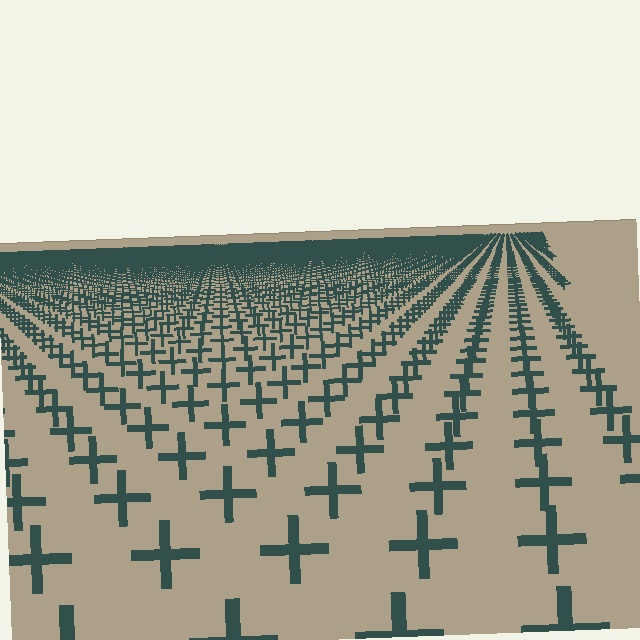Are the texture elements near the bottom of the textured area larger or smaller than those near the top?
Larger. Near the bottom, elements are closer to the viewer and appear at a bigger on-screen size.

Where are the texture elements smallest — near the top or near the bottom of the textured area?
Near the top.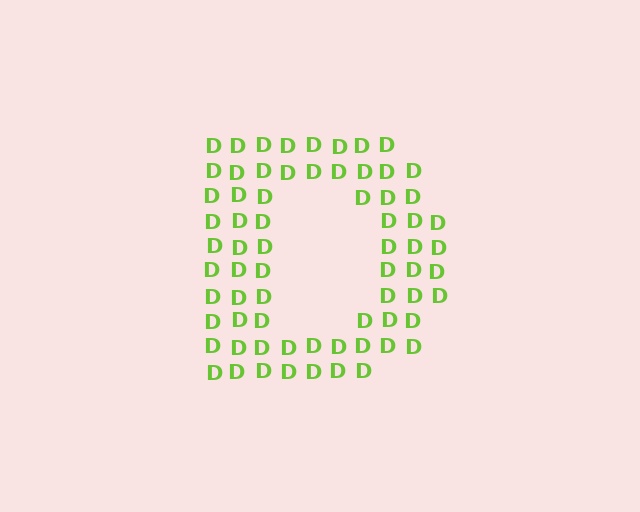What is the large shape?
The large shape is the letter D.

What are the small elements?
The small elements are letter D's.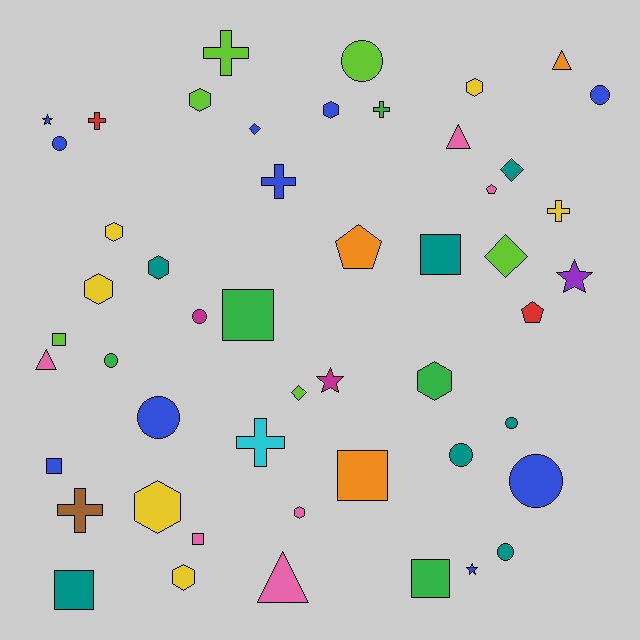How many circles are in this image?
There are 10 circles.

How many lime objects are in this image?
There are 6 lime objects.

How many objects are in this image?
There are 50 objects.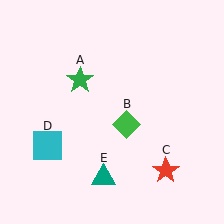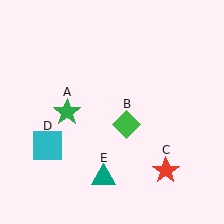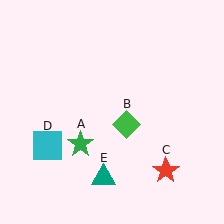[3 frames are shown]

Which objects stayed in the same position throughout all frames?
Green diamond (object B) and red star (object C) and cyan square (object D) and teal triangle (object E) remained stationary.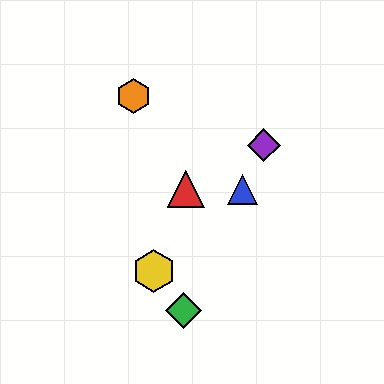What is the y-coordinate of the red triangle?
The red triangle is at y≈189.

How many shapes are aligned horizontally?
2 shapes (the red triangle, the blue triangle) are aligned horizontally.